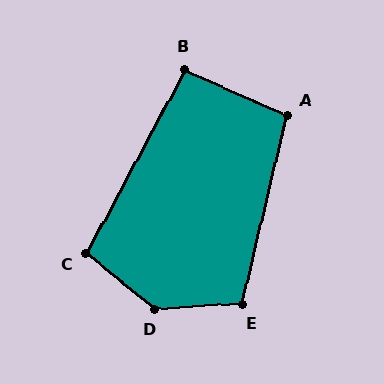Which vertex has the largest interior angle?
D, at approximately 138 degrees.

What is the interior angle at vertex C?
Approximately 100 degrees (obtuse).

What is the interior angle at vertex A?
Approximately 101 degrees (obtuse).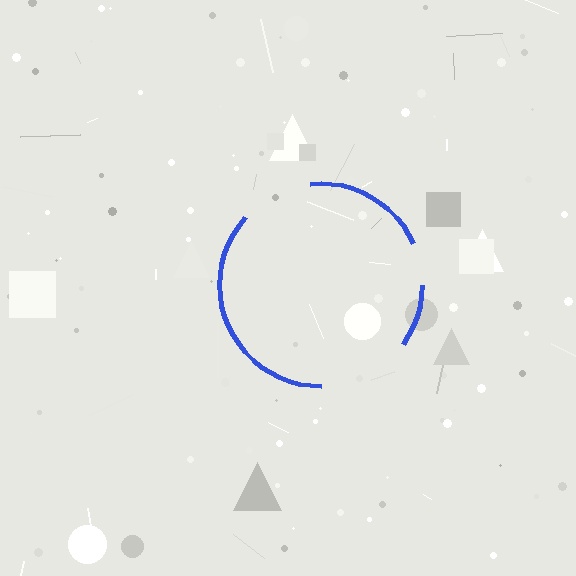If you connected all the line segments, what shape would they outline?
They would outline a circle.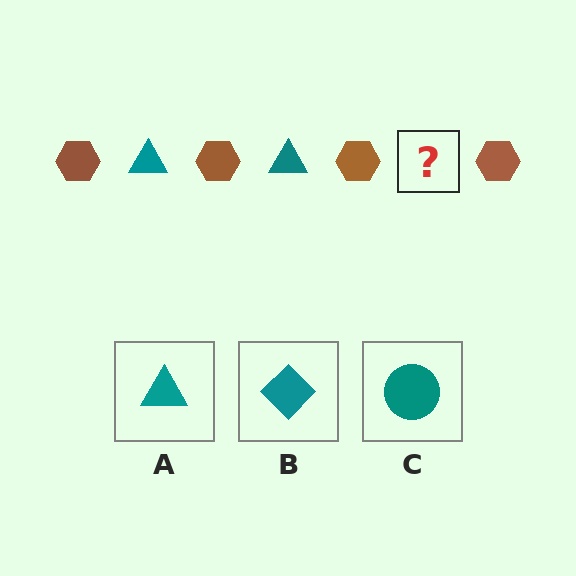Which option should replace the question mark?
Option A.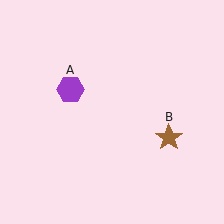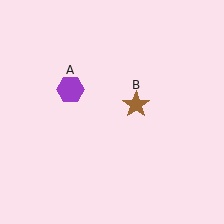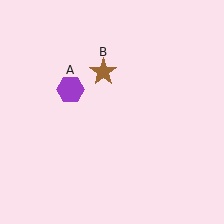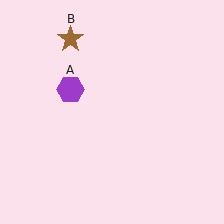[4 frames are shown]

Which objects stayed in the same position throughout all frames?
Purple hexagon (object A) remained stationary.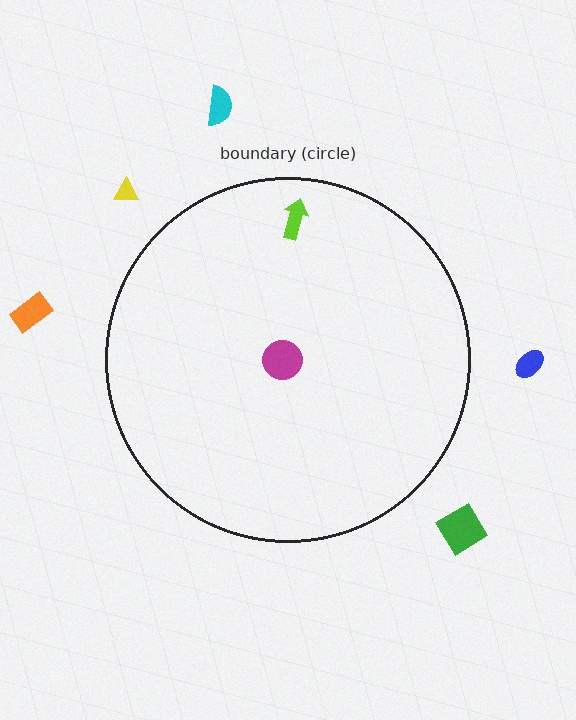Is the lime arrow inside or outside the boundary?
Inside.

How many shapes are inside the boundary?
2 inside, 5 outside.